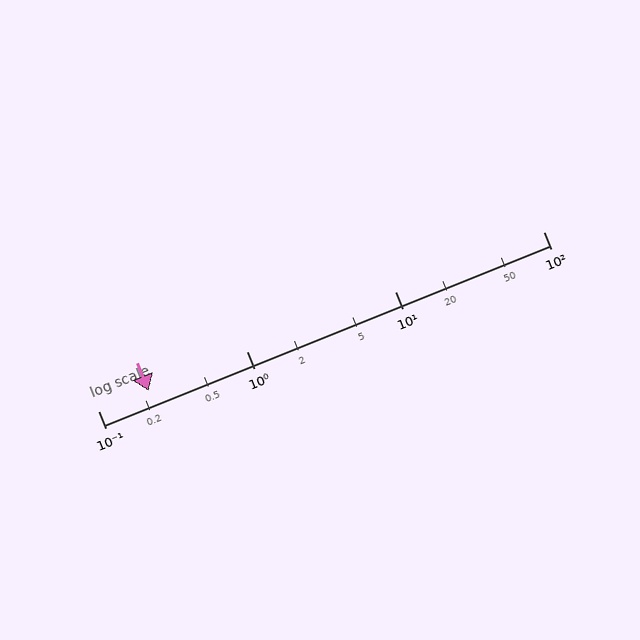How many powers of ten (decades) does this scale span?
The scale spans 3 decades, from 0.1 to 100.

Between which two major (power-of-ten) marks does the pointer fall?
The pointer is between 0.1 and 1.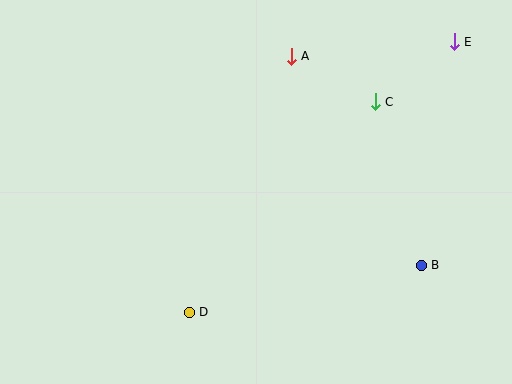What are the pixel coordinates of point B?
Point B is at (421, 265).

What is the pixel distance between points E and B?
The distance between E and B is 226 pixels.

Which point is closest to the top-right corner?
Point E is closest to the top-right corner.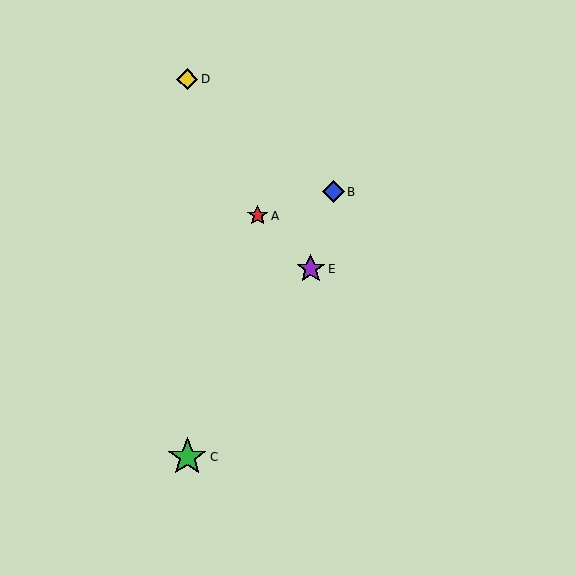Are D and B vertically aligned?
No, D is at x≈187 and B is at x≈333.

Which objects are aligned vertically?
Objects C, D are aligned vertically.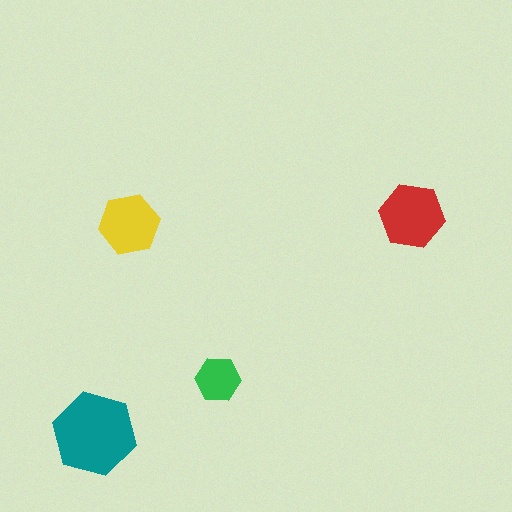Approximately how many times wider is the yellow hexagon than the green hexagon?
About 1.5 times wider.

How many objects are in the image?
There are 4 objects in the image.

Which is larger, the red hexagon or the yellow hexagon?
The red one.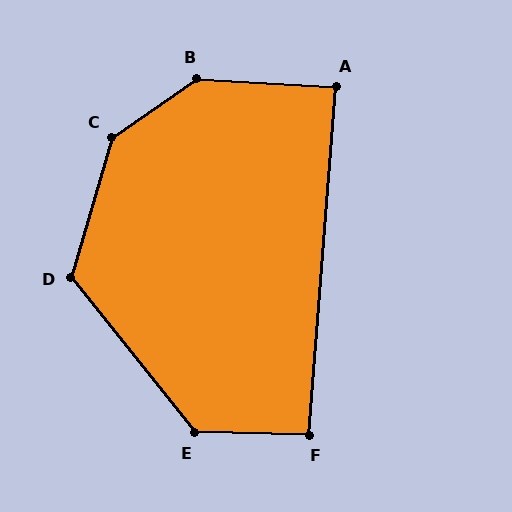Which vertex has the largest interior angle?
B, at approximately 142 degrees.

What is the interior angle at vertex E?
Approximately 130 degrees (obtuse).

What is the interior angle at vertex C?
Approximately 141 degrees (obtuse).